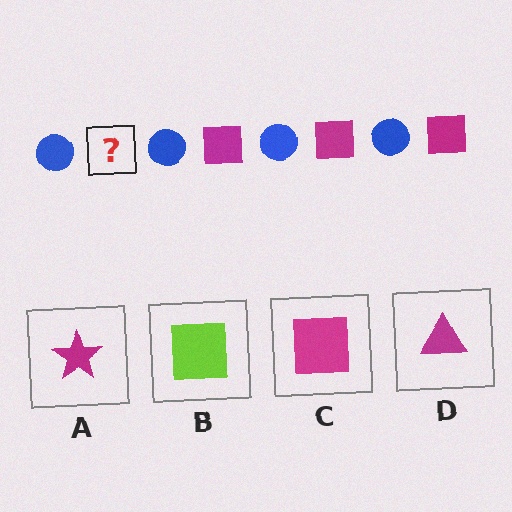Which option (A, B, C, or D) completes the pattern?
C.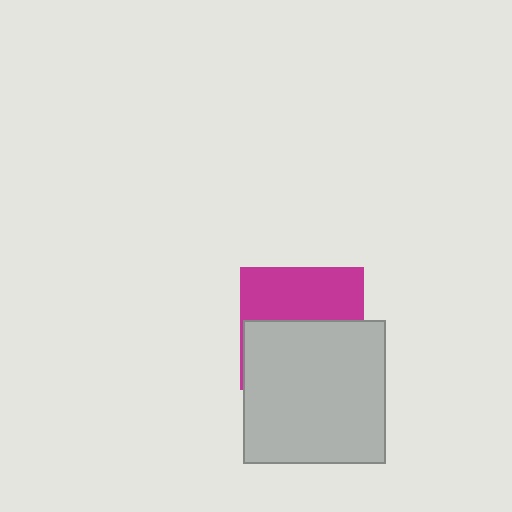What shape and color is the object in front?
The object in front is a light gray square.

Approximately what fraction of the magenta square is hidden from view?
Roughly 56% of the magenta square is hidden behind the light gray square.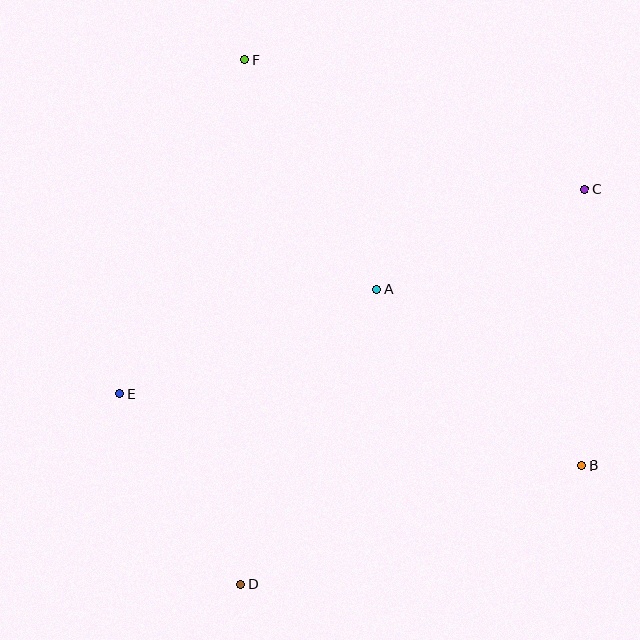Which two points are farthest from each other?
Points B and F are farthest from each other.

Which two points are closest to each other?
Points D and E are closest to each other.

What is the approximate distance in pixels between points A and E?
The distance between A and E is approximately 277 pixels.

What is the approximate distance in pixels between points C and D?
The distance between C and D is approximately 524 pixels.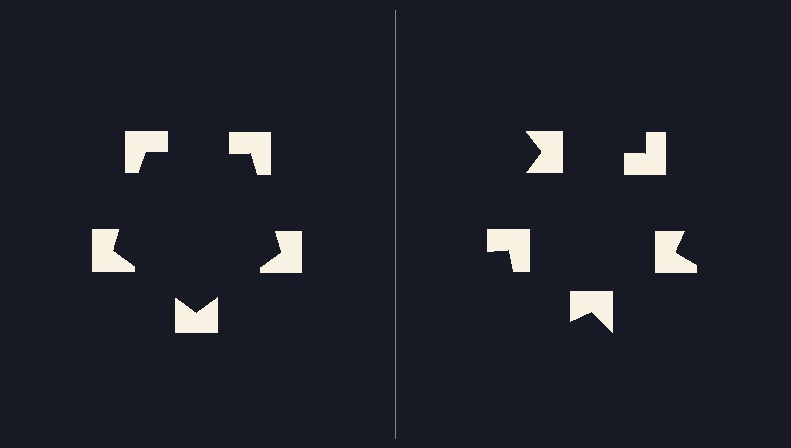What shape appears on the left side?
An illusory pentagon.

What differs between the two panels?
The notched squares are positioned identically on both sides; only the wedge orientations differ. On the left they align to a pentagon; on the right they are misaligned.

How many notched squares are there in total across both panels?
10 — 5 on each side.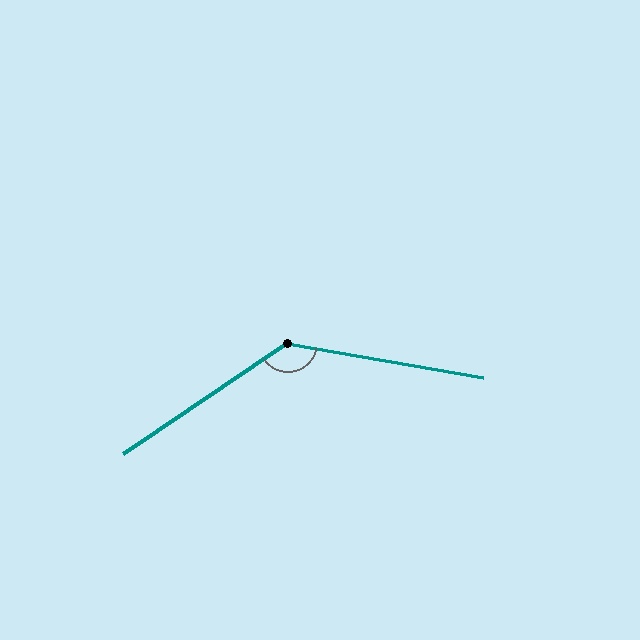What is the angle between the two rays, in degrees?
Approximately 136 degrees.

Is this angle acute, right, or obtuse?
It is obtuse.